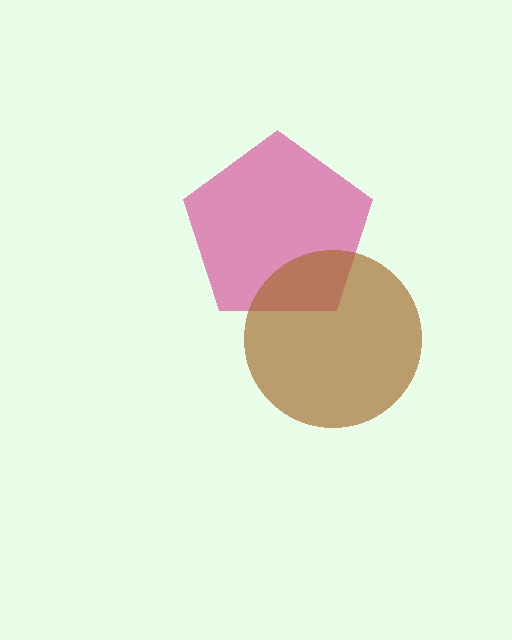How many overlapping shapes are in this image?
There are 2 overlapping shapes in the image.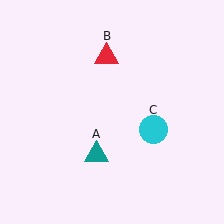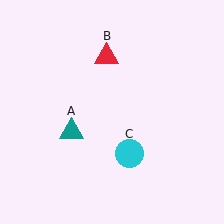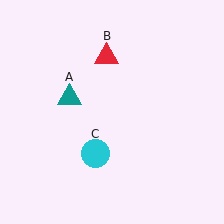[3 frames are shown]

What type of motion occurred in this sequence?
The teal triangle (object A), cyan circle (object C) rotated clockwise around the center of the scene.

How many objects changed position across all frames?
2 objects changed position: teal triangle (object A), cyan circle (object C).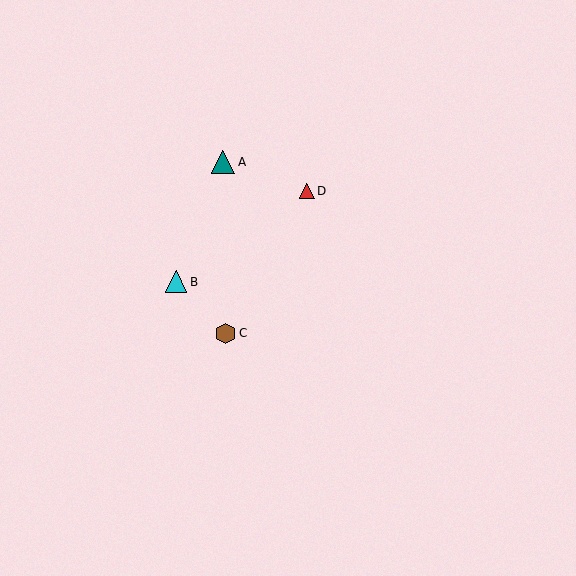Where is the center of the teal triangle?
The center of the teal triangle is at (223, 162).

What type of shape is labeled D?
Shape D is a red triangle.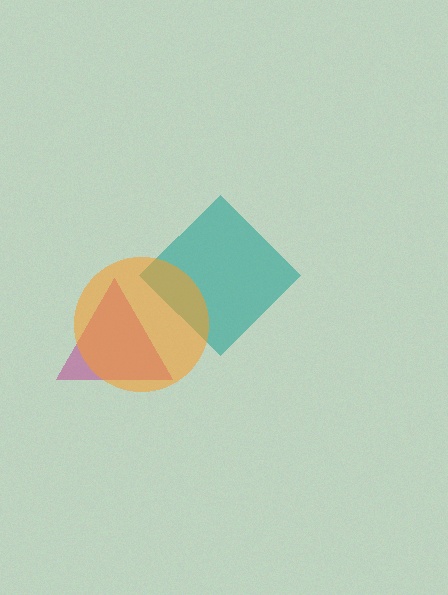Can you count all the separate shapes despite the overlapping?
Yes, there are 3 separate shapes.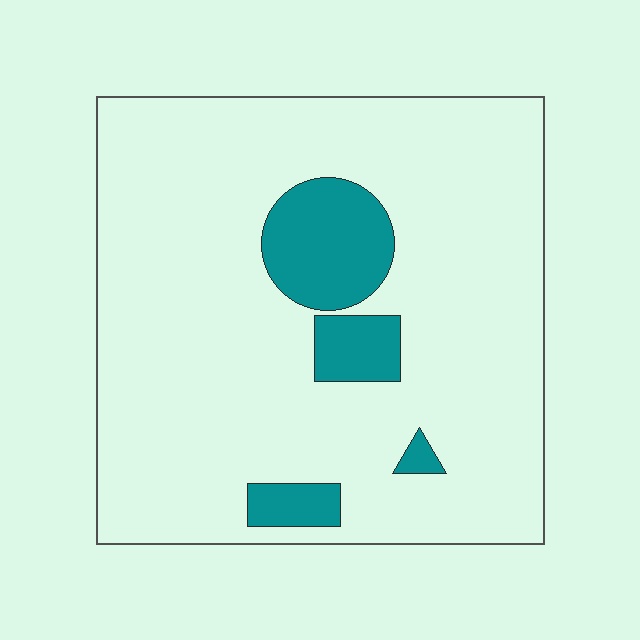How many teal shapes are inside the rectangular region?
4.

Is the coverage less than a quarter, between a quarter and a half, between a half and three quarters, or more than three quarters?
Less than a quarter.